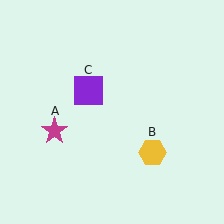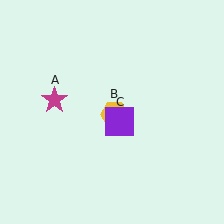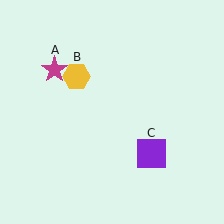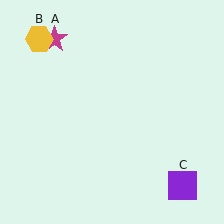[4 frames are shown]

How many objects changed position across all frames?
3 objects changed position: magenta star (object A), yellow hexagon (object B), purple square (object C).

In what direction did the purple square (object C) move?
The purple square (object C) moved down and to the right.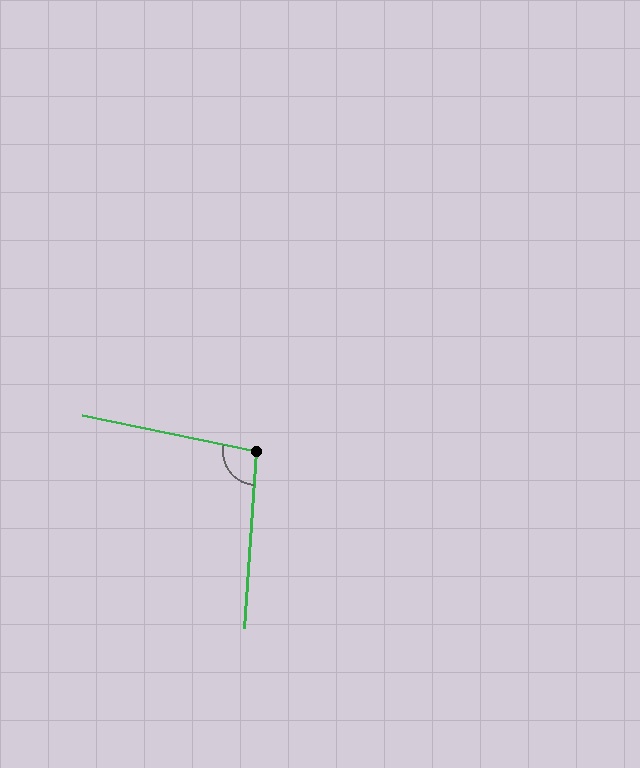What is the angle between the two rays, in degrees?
Approximately 98 degrees.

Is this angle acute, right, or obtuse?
It is obtuse.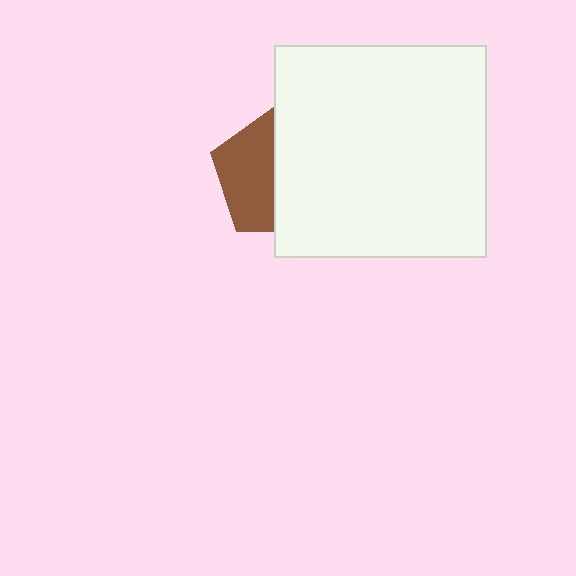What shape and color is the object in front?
The object in front is a white square.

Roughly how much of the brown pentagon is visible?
About half of it is visible (roughly 46%).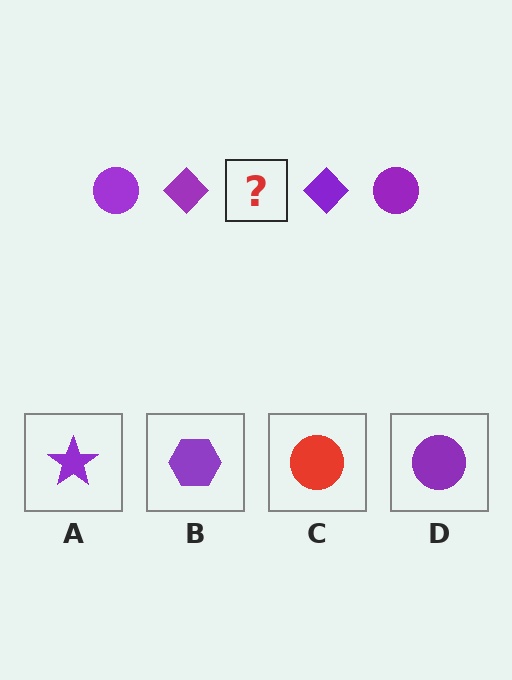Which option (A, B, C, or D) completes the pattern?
D.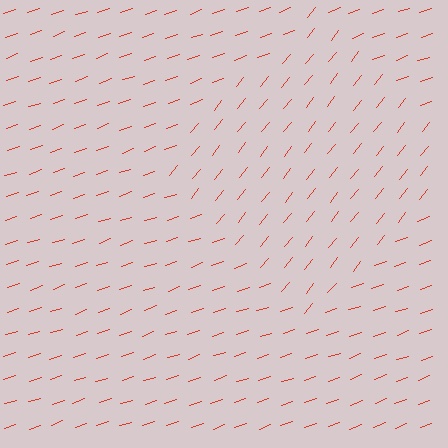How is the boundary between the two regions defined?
The boundary is defined purely by a change in line orientation (approximately 32 degrees difference). All lines are the same color and thickness.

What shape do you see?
I see a diamond.